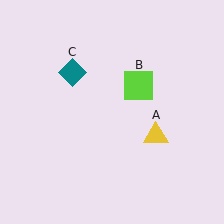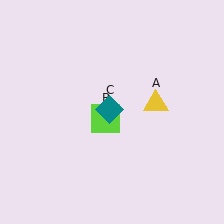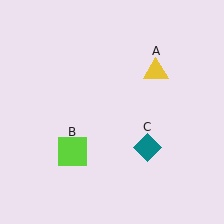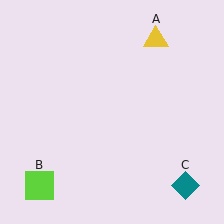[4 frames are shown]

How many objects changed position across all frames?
3 objects changed position: yellow triangle (object A), lime square (object B), teal diamond (object C).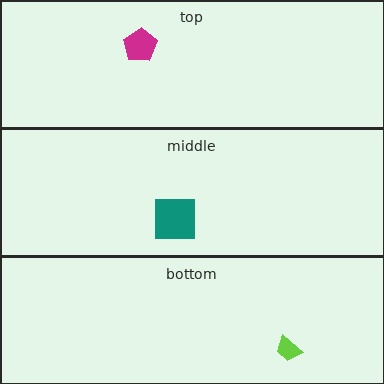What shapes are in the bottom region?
The lime trapezoid.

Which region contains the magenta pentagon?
The top region.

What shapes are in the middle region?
The teal square.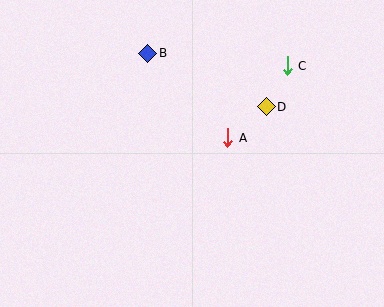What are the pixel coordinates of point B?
Point B is at (148, 53).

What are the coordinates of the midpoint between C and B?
The midpoint between C and B is at (217, 60).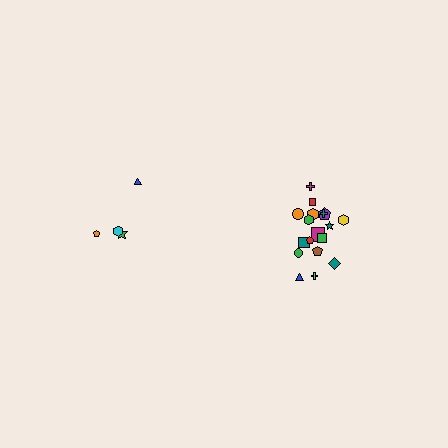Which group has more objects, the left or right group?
The right group.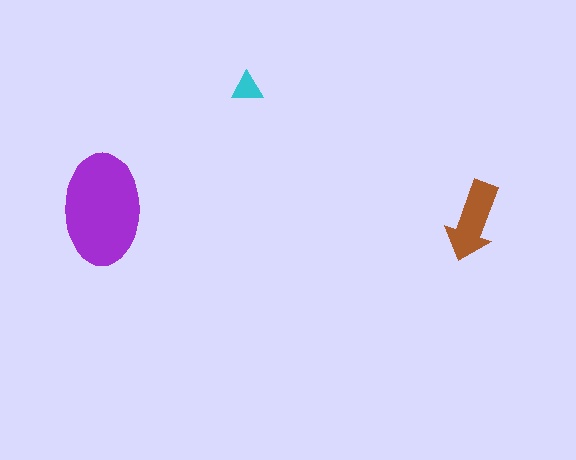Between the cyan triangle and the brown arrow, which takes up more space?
The brown arrow.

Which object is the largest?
The purple ellipse.